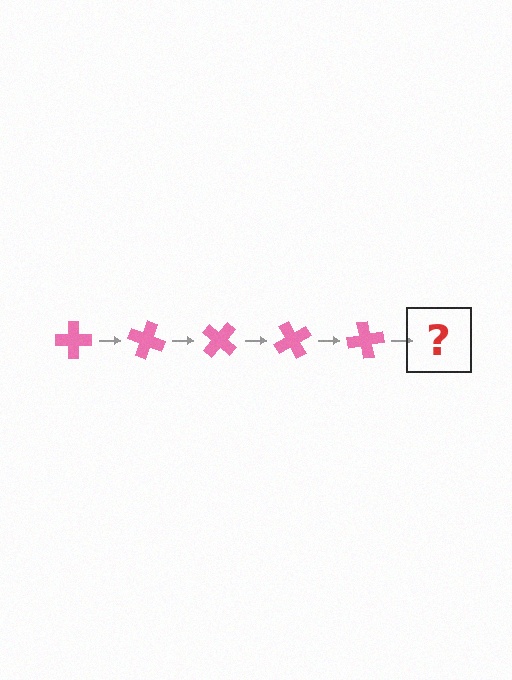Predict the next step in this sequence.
The next step is a pink cross rotated 100 degrees.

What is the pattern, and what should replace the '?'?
The pattern is that the cross rotates 20 degrees each step. The '?' should be a pink cross rotated 100 degrees.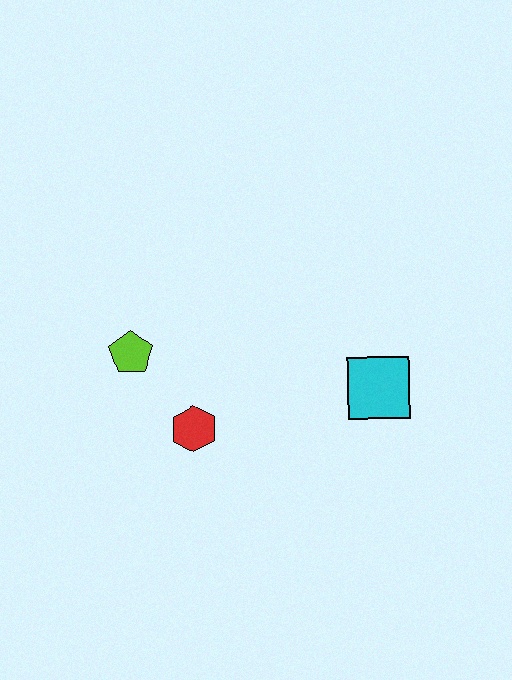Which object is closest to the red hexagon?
The lime pentagon is closest to the red hexagon.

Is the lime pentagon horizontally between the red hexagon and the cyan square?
No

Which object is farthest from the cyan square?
The lime pentagon is farthest from the cyan square.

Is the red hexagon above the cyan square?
No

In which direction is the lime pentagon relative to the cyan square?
The lime pentagon is to the left of the cyan square.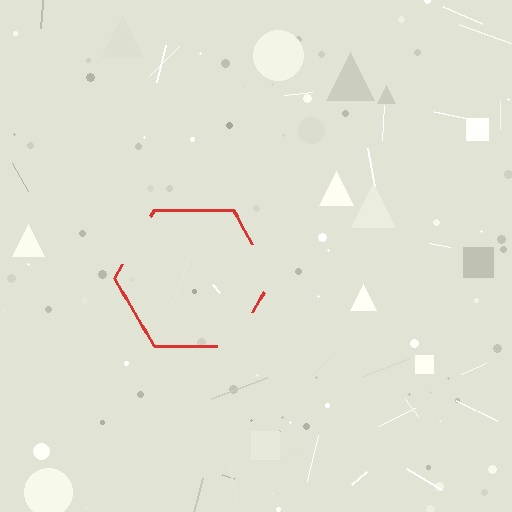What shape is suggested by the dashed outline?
The dashed outline suggests a hexagon.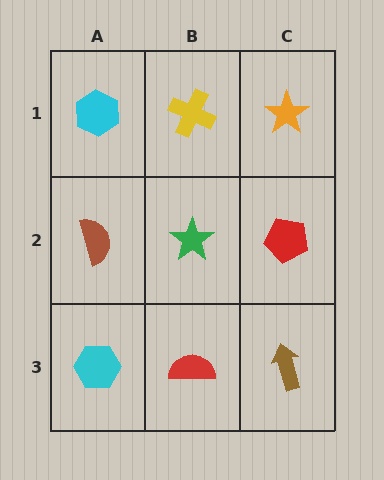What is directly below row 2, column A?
A cyan hexagon.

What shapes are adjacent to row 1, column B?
A green star (row 2, column B), a cyan hexagon (row 1, column A), an orange star (row 1, column C).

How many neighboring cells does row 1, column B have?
3.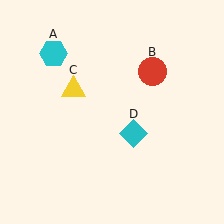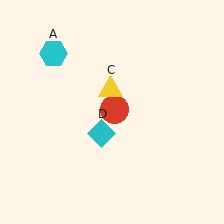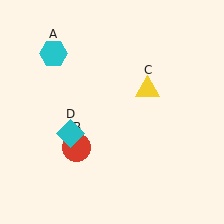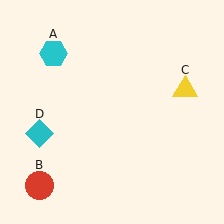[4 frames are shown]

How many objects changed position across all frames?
3 objects changed position: red circle (object B), yellow triangle (object C), cyan diamond (object D).